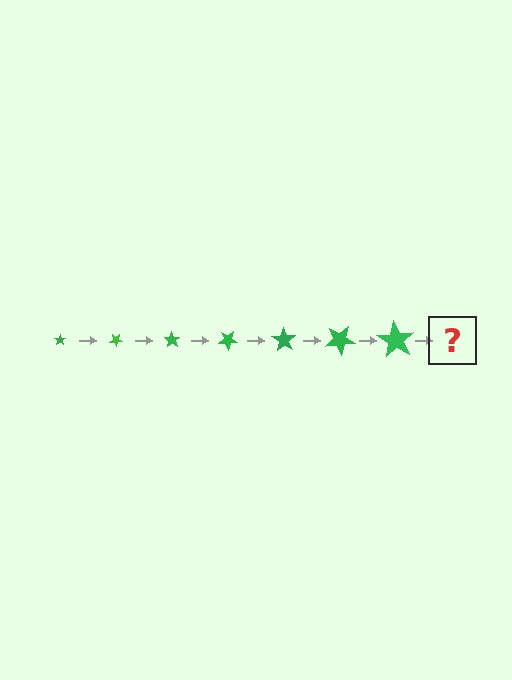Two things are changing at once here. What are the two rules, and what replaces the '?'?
The two rules are that the star grows larger each step and it rotates 35 degrees each step. The '?' should be a star, larger than the previous one and rotated 245 degrees from the start.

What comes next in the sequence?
The next element should be a star, larger than the previous one and rotated 245 degrees from the start.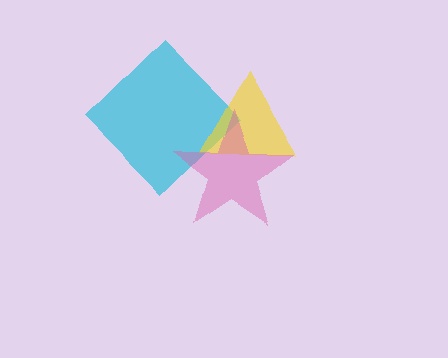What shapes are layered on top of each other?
The layered shapes are: a cyan diamond, a yellow triangle, a pink star.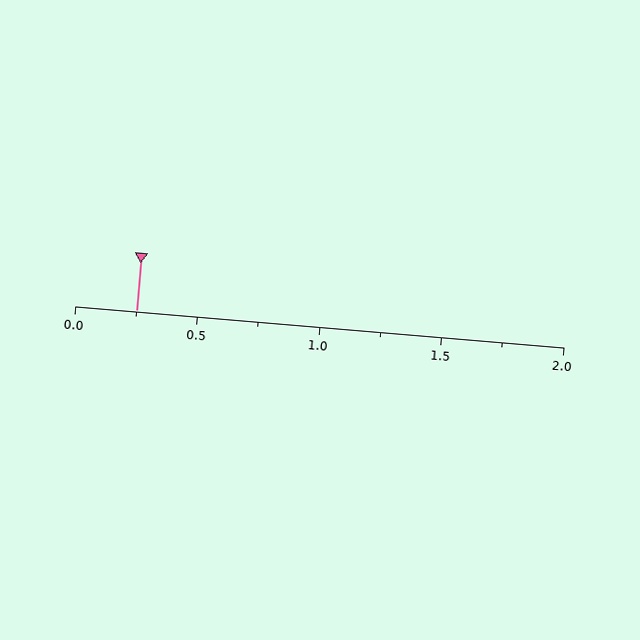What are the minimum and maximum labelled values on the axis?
The axis runs from 0.0 to 2.0.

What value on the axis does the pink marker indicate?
The marker indicates approximately 0.25.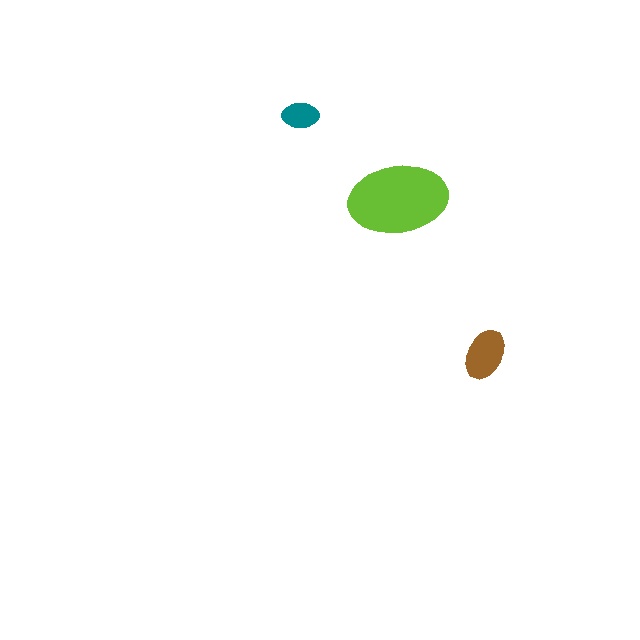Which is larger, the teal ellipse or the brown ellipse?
The brown one.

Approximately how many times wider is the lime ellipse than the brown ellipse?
About 2 times wider.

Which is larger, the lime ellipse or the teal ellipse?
The lime one.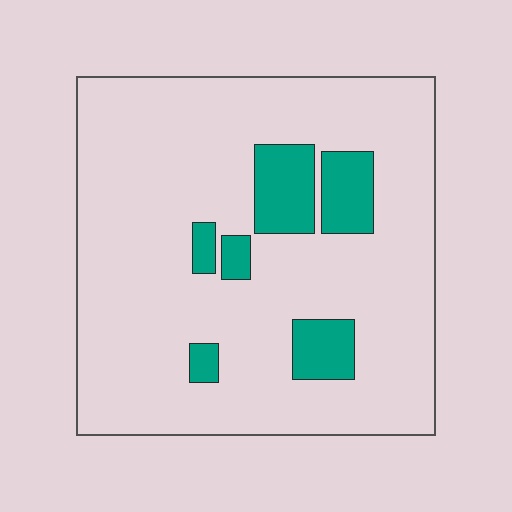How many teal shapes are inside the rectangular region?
6.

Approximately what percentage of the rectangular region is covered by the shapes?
Approximately 15%.